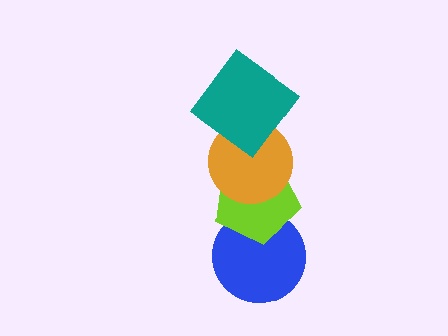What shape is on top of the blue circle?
The lime pentagon is on top of the blue circle.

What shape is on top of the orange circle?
The teal diamond is on top of the orange circle.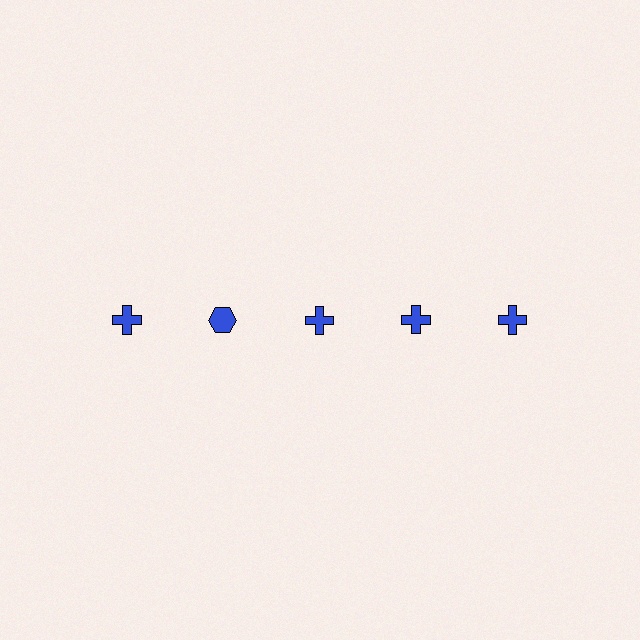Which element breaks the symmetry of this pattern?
The blue hexagon in the top row, second from left column breaks the symmetry. All other shapes are blue crosses.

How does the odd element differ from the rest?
It has a different shape: hexagon instead of cross.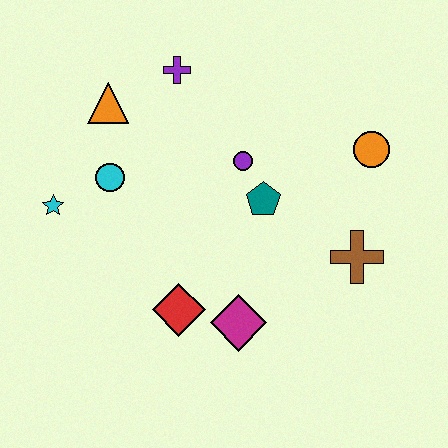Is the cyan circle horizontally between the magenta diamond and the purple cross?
No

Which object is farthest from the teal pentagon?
The cyan star is farthest from the teal pentagon.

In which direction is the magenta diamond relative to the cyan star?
The magenta diamond is to the right of the cyan star.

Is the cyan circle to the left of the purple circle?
Yes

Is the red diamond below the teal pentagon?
Yes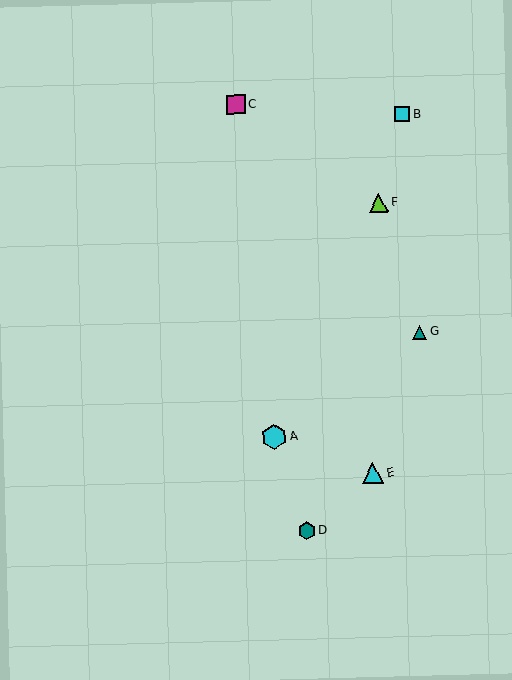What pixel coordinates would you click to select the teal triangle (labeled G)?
Click at (419, 332) to select the teal triangle G.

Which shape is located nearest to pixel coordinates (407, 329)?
The teal triangle (labeled G) at (419, 332) is nearest to that location.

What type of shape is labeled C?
Shape C is a magenta square.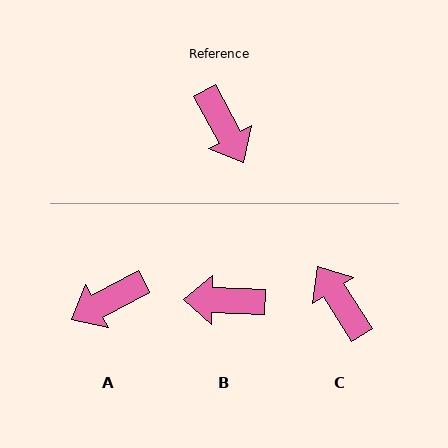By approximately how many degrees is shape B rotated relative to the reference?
Approximately 120 degrees clockwise.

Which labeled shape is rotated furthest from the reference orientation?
C, about 176 degrees away.